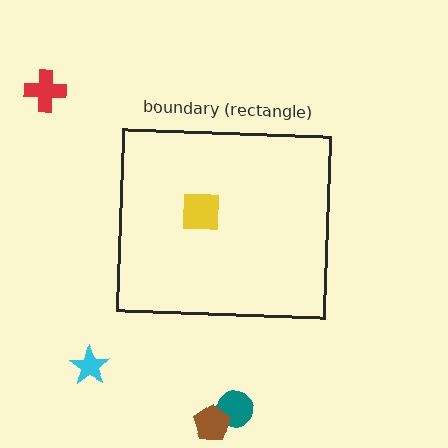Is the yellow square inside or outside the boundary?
Inside.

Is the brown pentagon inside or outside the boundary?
Outside.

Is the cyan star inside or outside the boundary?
Outside.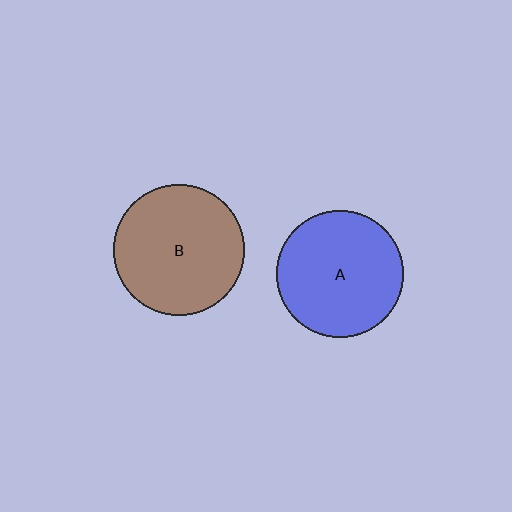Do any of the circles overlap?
No, none of the circles overlap.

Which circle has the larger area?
Circle B (brown).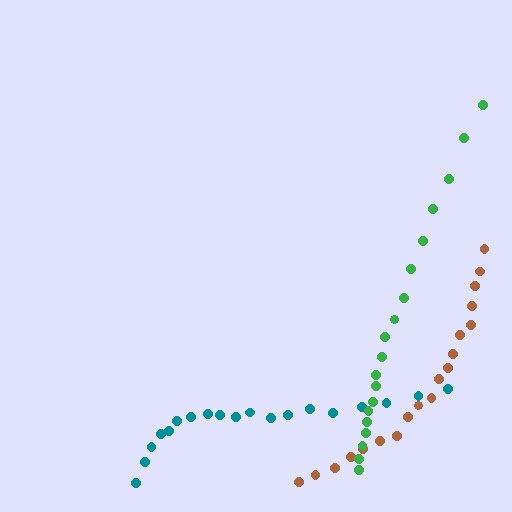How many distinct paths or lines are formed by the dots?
There are 3 distinct paths.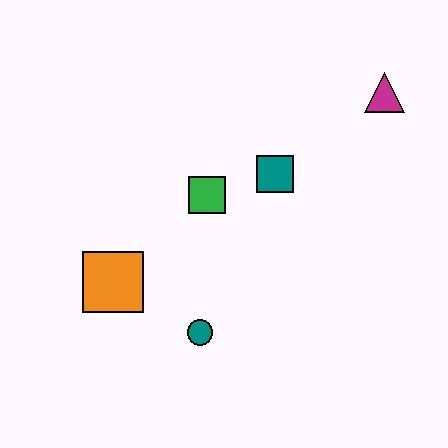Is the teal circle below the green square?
Yes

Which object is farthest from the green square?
The magenta triangle is farthest from the green square.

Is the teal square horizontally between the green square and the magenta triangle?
Yes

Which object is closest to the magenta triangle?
The teal square is closest to the magenta triangle.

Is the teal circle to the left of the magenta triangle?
Yes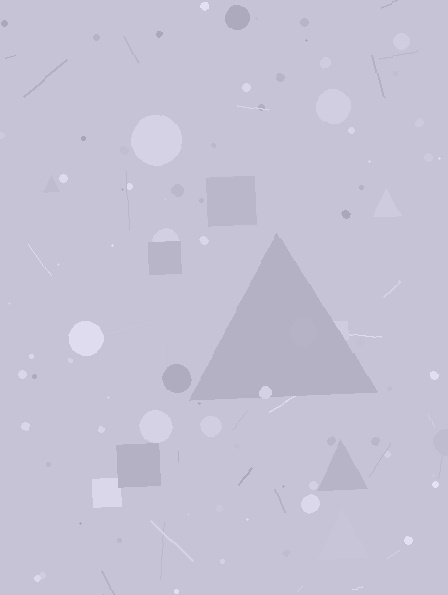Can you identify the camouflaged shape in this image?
The camouflaged shape is a triangle.